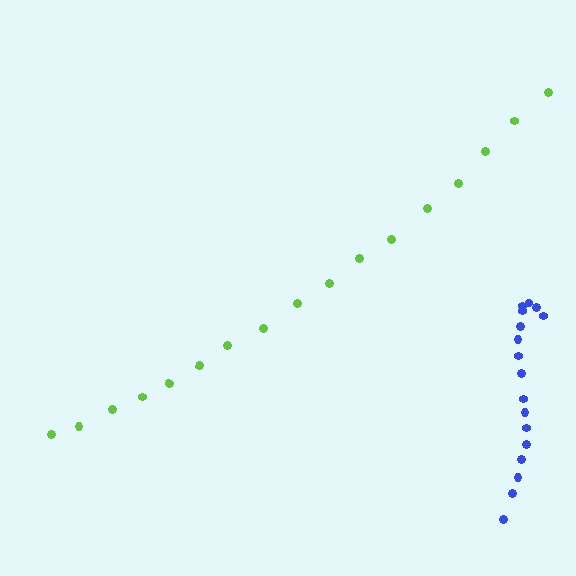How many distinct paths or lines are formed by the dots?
There are 2 distinct paths.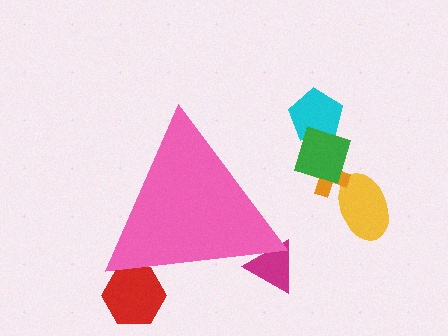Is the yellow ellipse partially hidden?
No, the yellow ellipse is fully visible.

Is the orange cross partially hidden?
No, the orange cross is fully visible.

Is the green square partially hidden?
No, the green square is fully visible.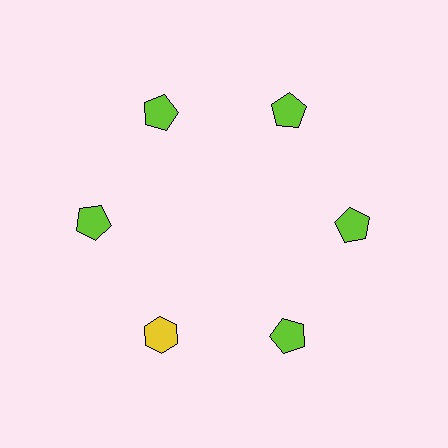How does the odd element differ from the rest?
It differs in both color (yellow instead of lime) and shape (hexagon instead of pentagon).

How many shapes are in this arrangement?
There are 6 shapes arranged in a ring pattern.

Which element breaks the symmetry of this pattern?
The yellow hexagon at roughly the 7 o'clock position breaks the symmetry. All other shapes are lime pentagons.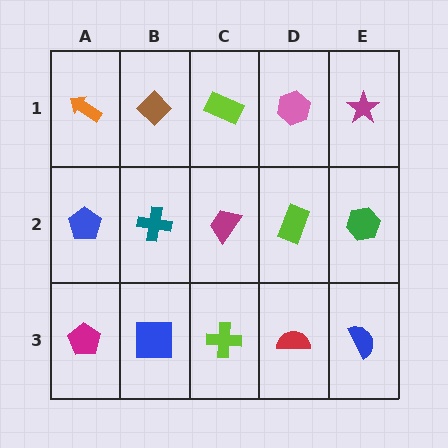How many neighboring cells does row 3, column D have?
3.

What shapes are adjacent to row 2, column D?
A pink hexagon (row 1, column D), a red semicircle (row 3, column D), a magenta trapezoid (row 2, column C), a green hexagon (row 2, column E).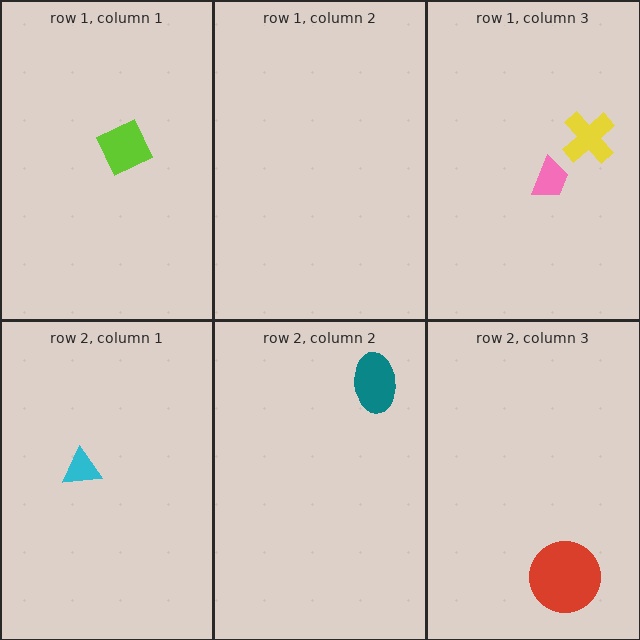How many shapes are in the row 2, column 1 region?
1.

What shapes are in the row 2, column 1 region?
The cyan triangle.